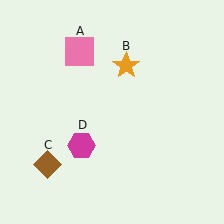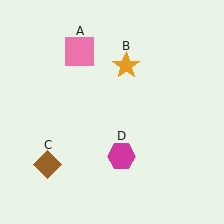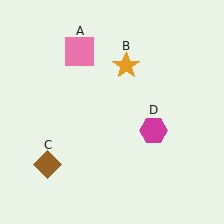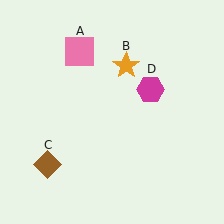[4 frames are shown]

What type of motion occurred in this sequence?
The magenta hexagon (object D) rotated counterclockwise around the center of the scene.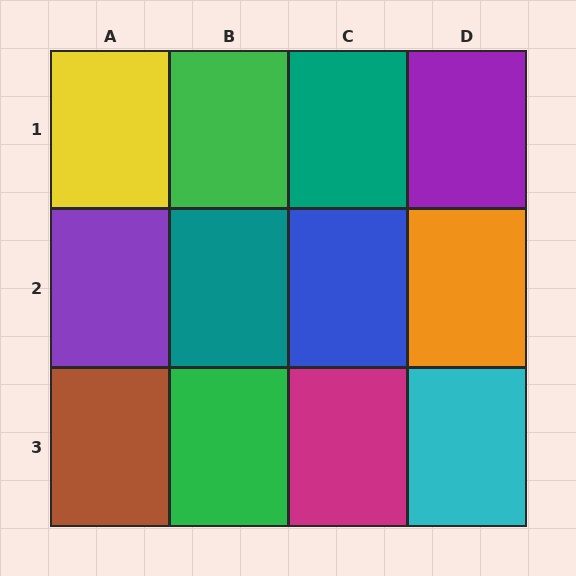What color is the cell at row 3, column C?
Magenta.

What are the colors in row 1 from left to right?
Yellow, green, teal, purple.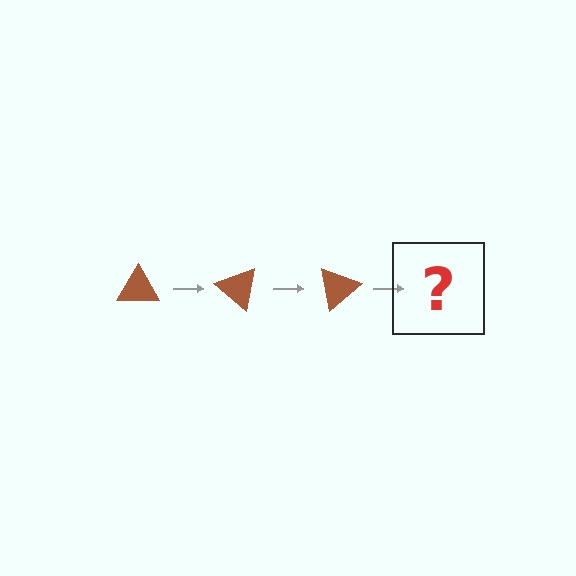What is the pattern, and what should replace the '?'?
The pattern is that the triangle rotates 40 degrees each step. The '?' should be a brown triangle rotated 120 degrees.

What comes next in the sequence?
The next element should be a brown triangle rotated 120 degrees.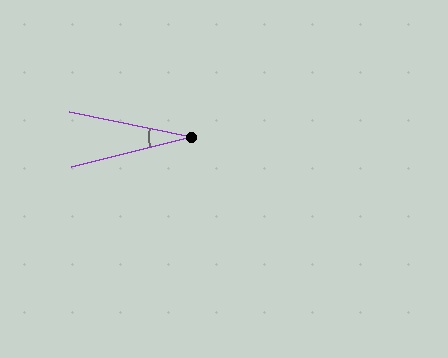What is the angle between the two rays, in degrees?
Approximately 26 degrees.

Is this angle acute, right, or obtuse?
It is acute.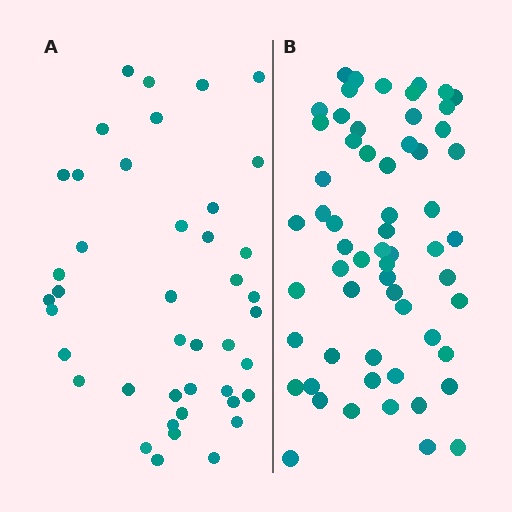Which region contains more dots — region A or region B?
Region B (the right region) has more dots.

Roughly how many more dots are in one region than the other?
Region B has approximately 20 more dots than region A.